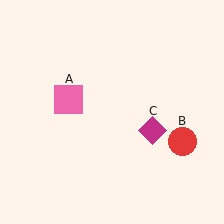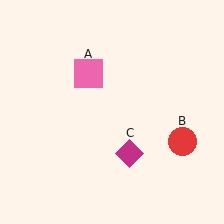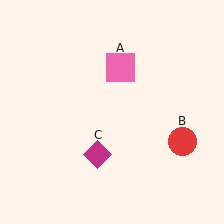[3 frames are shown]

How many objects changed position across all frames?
2 objects changed position: pink square (object A), magenta diamond (object C).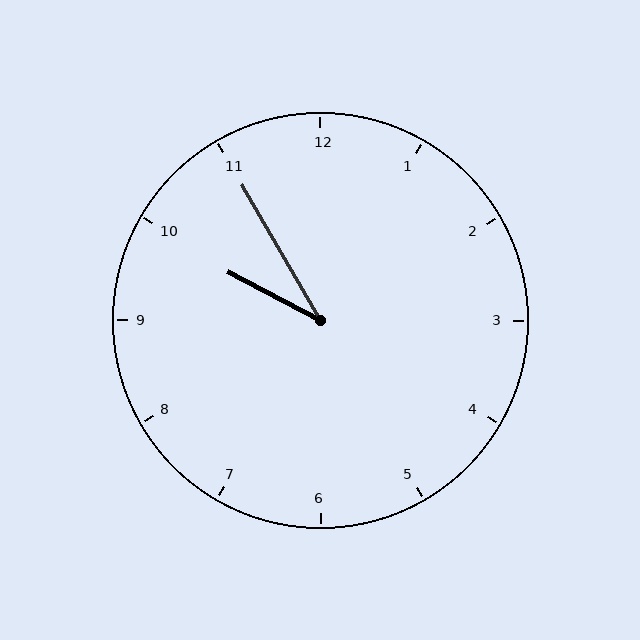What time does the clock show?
9:55.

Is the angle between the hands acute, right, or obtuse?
It is acute.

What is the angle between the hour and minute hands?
Approximately 32 degrees.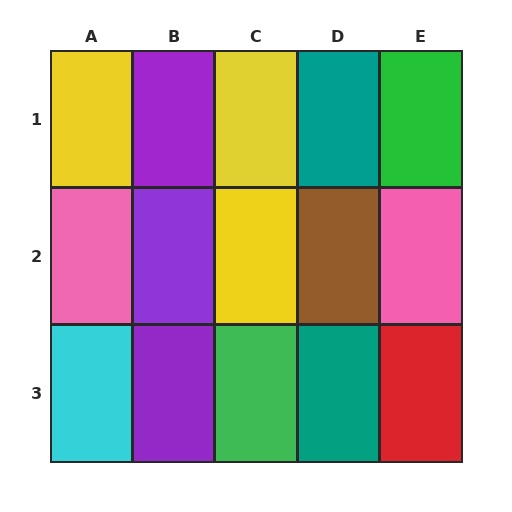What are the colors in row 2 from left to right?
Pink, purple, yellow, brown, pink.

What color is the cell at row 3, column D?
Teal.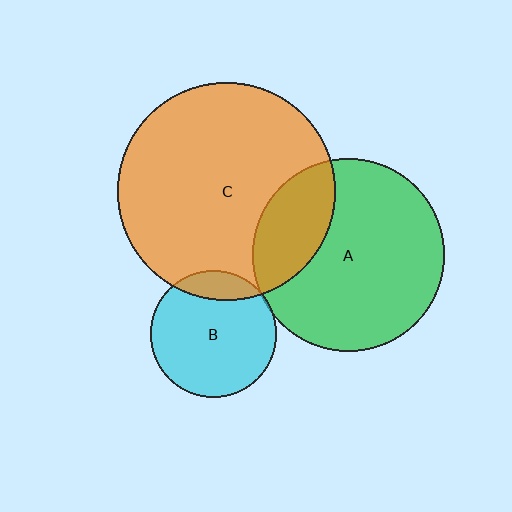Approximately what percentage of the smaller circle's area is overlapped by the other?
Approximately 15%.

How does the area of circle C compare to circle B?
Approximately 3.0 times.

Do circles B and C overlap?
Yes.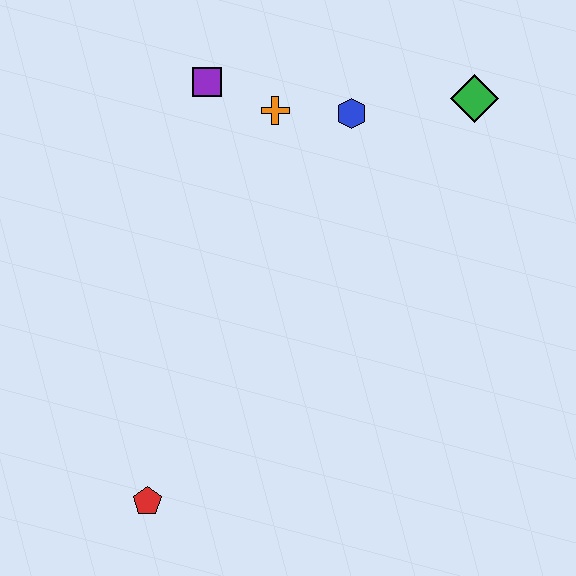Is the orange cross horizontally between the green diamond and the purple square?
Yes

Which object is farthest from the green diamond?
The red pentagon is farthest from the green diamond.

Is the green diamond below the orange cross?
No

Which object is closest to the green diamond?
The blue hexagon is closest to the green diamond.